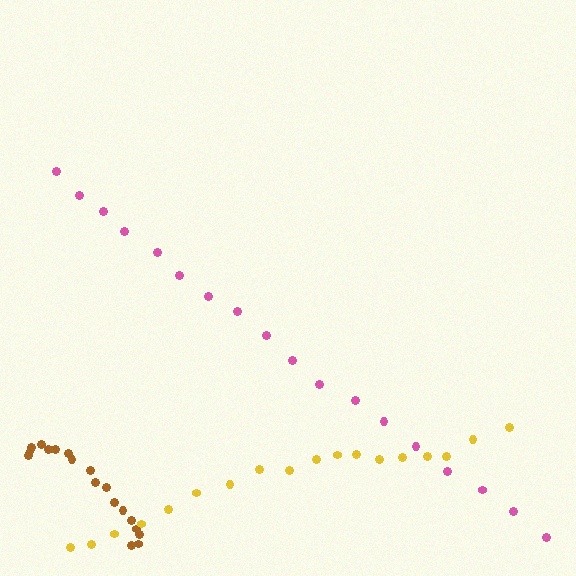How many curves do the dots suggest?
There are 3 distinct paths.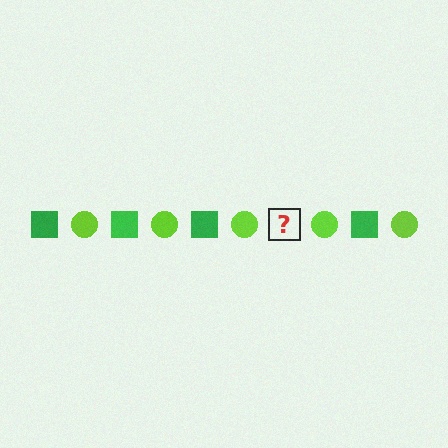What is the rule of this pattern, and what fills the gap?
The rule is that the pattern alternates between green square and lime circle. The gap should be filled with a green square.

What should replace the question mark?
The question mark should be replaced with a green square.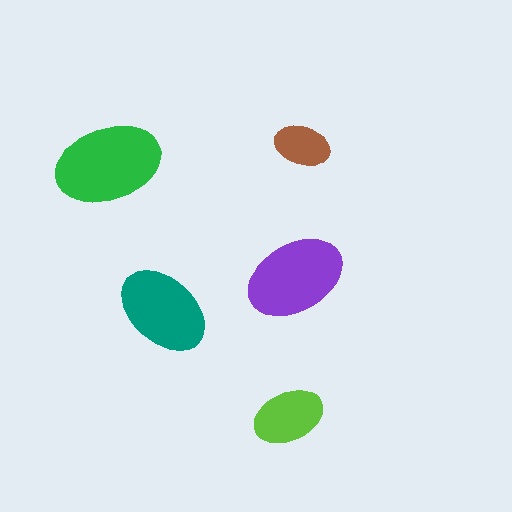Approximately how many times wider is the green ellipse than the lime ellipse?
About 1.5 times wider.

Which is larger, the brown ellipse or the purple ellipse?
The purple one.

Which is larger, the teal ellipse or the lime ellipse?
The teal one.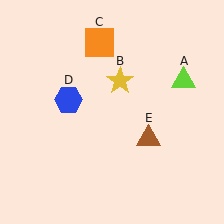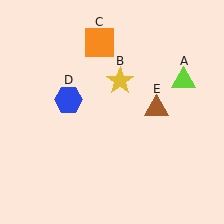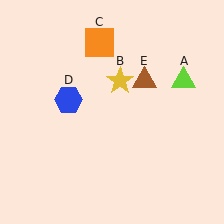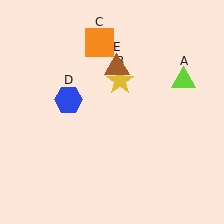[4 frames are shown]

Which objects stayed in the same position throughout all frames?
Lime triangle (object A) and yellow star (object B) and orange square (object C) and blue hexagon (object D) remained stationary.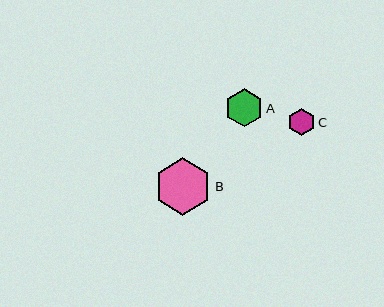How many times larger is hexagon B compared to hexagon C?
Hexagon B is approximately 2.1 times the size of hexagon C.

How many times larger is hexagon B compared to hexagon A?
Hexagon B is approximately 1.5 times the size of hexagon A.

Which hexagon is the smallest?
Hexagon C is the smallest with a size of approximately 27 pixels.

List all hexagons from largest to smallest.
From largest to smallest: B, A, C.